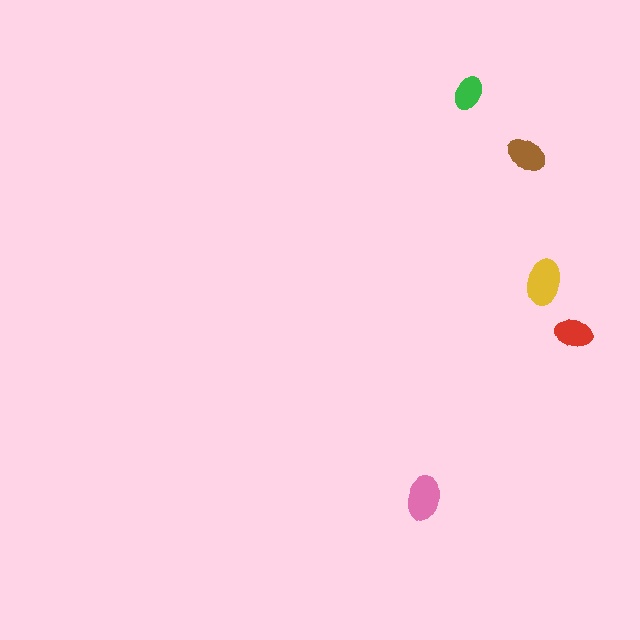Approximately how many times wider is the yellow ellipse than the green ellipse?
About 1.5 times wider.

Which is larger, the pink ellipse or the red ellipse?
The pink one.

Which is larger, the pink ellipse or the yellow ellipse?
The yellow one.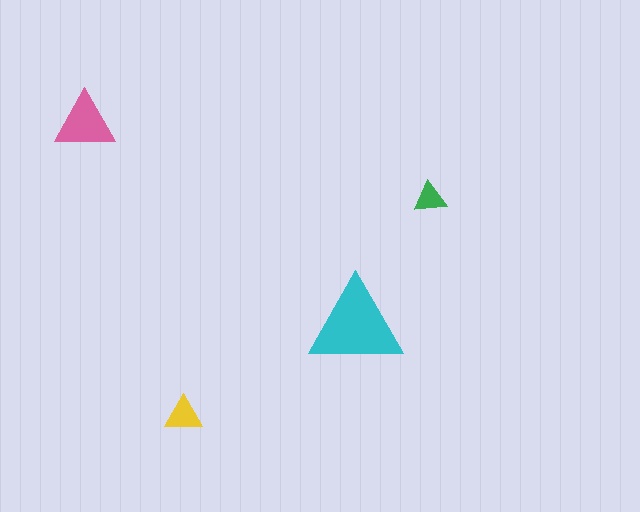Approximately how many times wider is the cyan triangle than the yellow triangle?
About 2.5 times wider.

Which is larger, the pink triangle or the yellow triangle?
The pink one.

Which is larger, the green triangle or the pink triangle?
The pink one.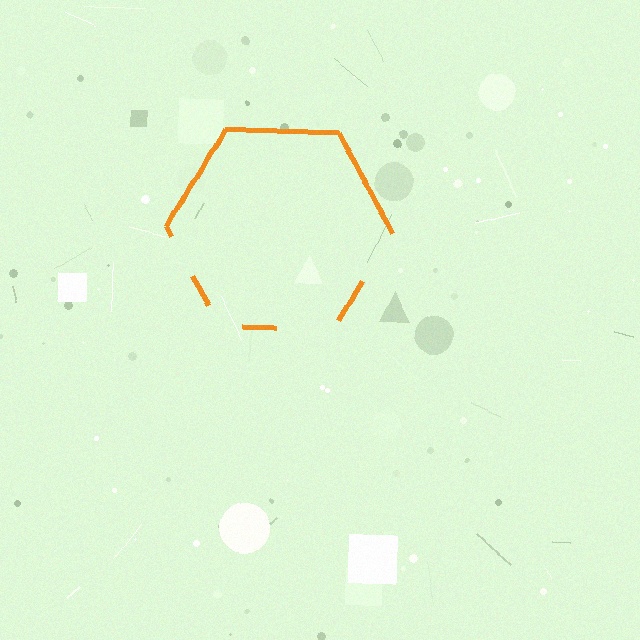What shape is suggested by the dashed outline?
The dashed outline suggests a hexagon.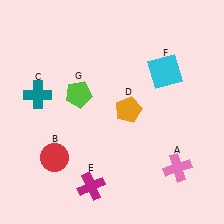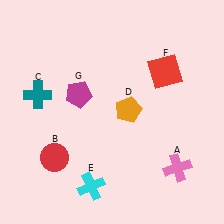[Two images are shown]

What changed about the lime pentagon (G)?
In Image 1, G is lime. In Image 2, it changed to magenta.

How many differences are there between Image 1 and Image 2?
There are 3 differences between the two images.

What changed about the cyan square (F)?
In Image 1, F is cyan. In Image 2, it changed to red.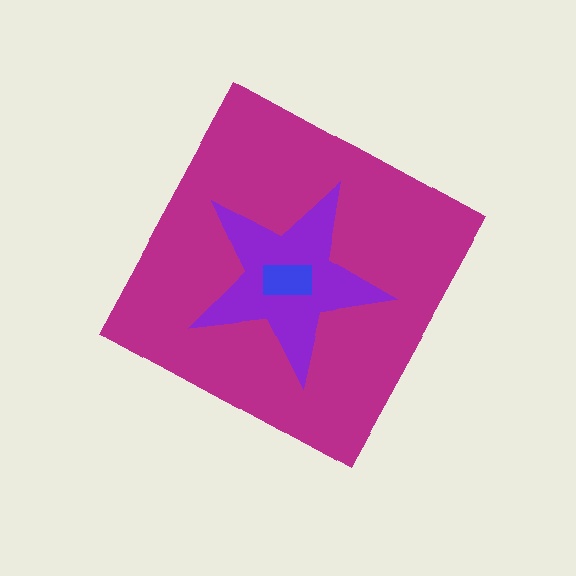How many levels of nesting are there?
3.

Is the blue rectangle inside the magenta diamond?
Yes.